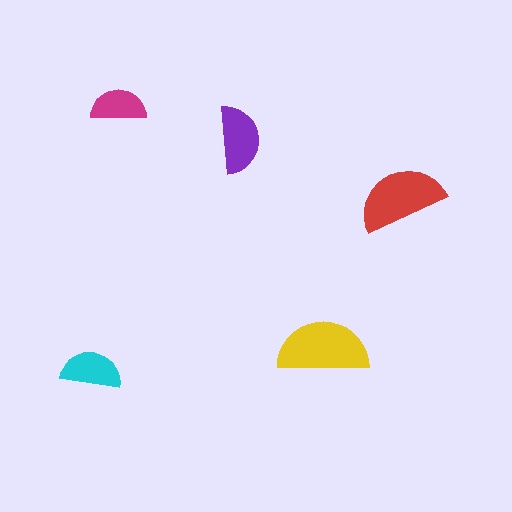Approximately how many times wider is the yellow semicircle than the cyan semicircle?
About 1.5 times wider.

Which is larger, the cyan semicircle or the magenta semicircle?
The cyan one.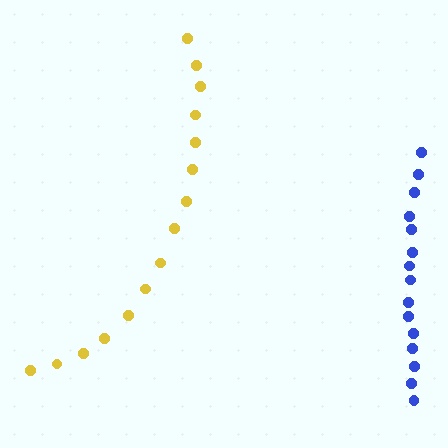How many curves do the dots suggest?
There are 2 distinct paths.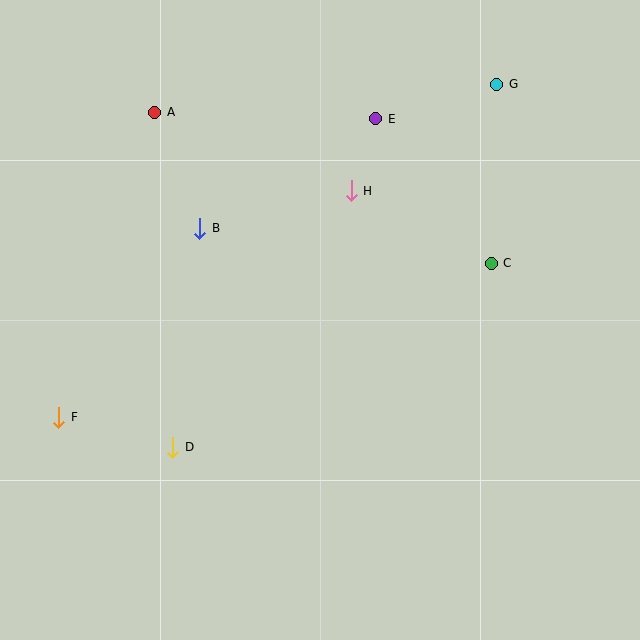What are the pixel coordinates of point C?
Point C is at (491, 263).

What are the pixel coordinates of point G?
Point G is at (497, 84).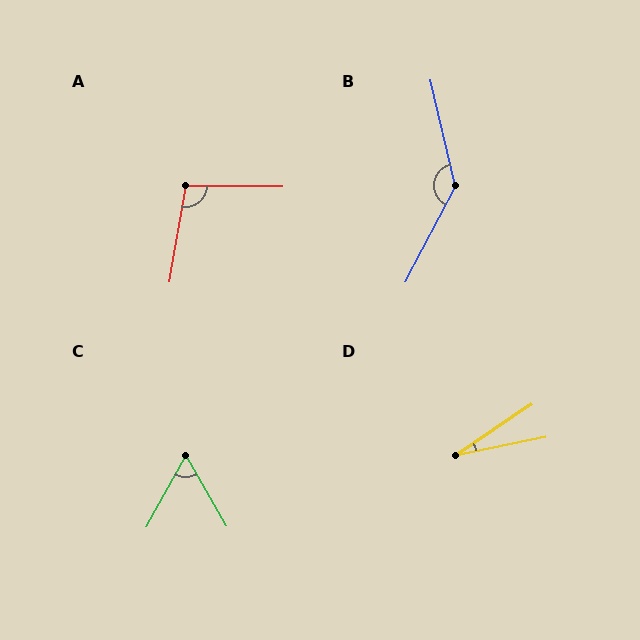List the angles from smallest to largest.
D (22°), C (59°), A (100°), B (140°).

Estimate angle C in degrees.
Approximately 59 degrees.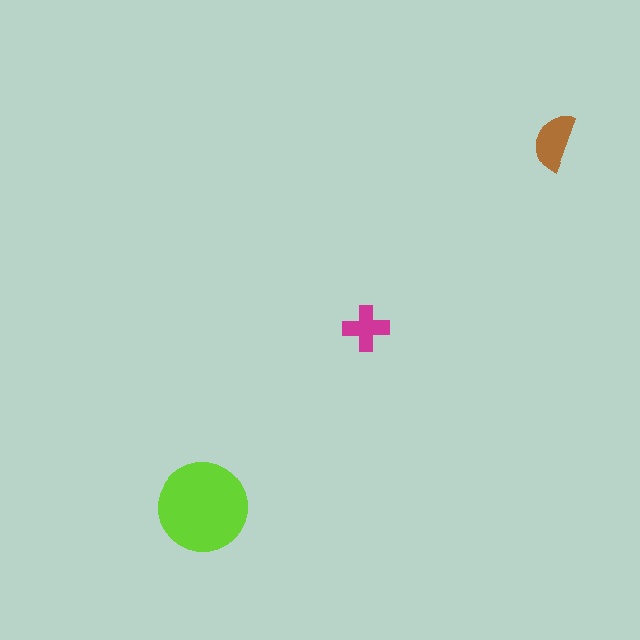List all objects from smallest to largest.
The magenta cross, the brown semicircle, the lime circle.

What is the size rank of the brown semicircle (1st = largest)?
2nd.